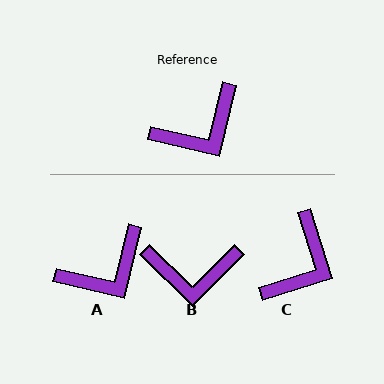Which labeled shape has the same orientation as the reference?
A.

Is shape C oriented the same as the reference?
No, it is off by about 31 degrees.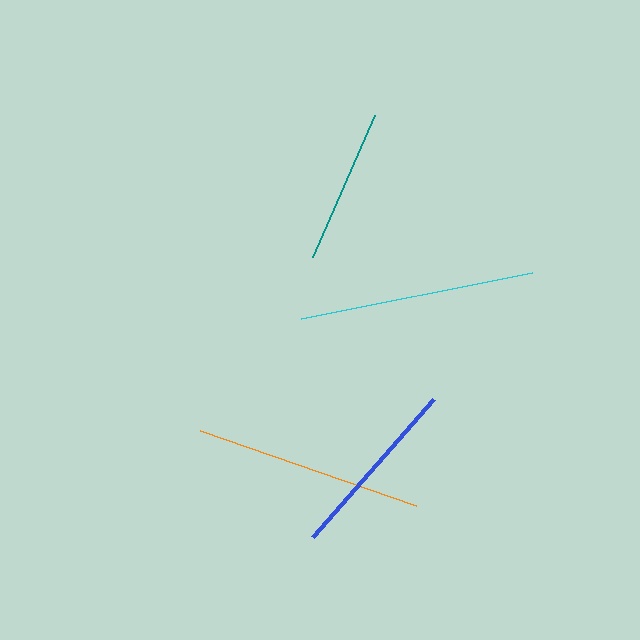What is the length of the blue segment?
The blue segment is approximately 183 pixels long.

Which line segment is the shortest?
The teal line is the shortest at approximately 155 pixels.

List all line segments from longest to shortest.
From longest to shortest: cyan, orange, blue, teal.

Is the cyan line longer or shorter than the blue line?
The cyan line is longer than the blue line.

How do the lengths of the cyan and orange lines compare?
The cyan and orange lines are approximately the same length.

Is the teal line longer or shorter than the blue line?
The blue line is longer than the teal line.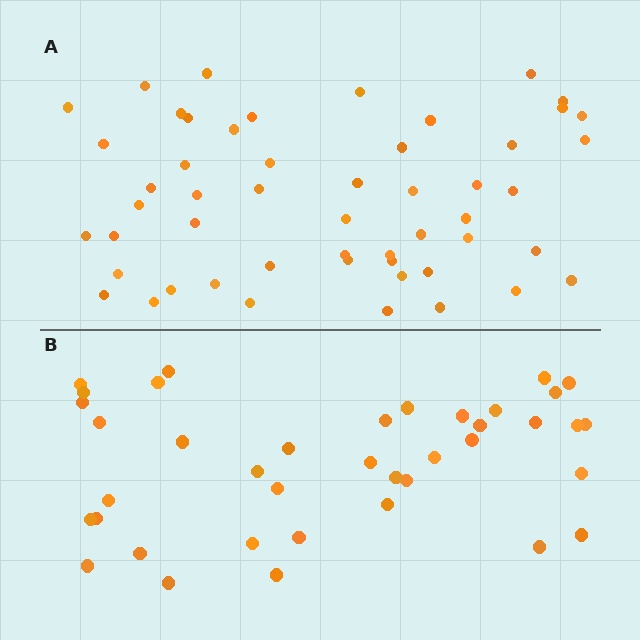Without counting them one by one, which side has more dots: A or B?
Region A (the top region) has more dots.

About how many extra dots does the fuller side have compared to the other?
Region A has approximately 15 more dots than region B.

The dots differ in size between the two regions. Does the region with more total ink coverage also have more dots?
No. Region B has more total ink coverage because its dots are larger, but region A actually contains more individual dots. Total area can be misleading — the number of items is what matters here.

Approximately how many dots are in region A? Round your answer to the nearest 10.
About 50 dots. (The exact count is 52, which rounds to 50.)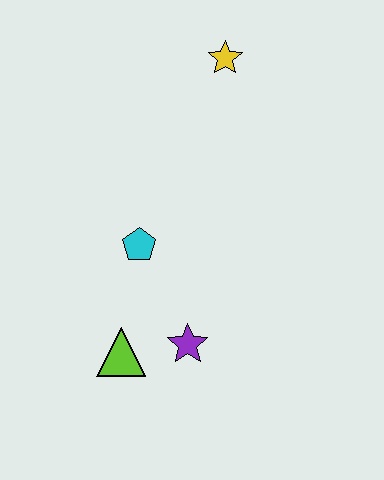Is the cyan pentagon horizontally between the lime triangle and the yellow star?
Yes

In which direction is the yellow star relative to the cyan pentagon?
The yellow star is above the cyan pentagon.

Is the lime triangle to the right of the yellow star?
No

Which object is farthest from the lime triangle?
The yellow star is farthest from the lime triangle.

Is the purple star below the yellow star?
Yes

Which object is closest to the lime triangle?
The purple star is closest to the lime triangle.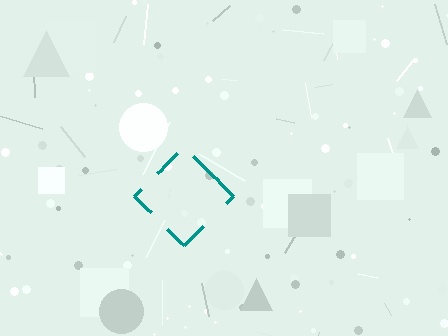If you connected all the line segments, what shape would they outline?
They would outline a diamond.